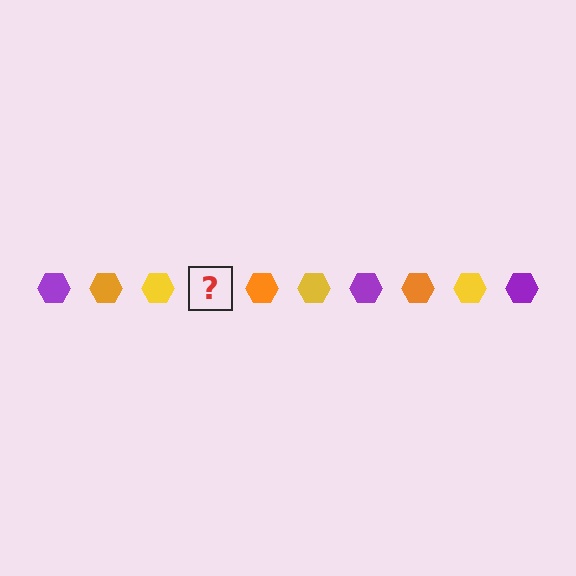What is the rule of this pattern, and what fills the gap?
The rule is that the pattern cycles through purple, orange, yellow hexagons. The gap should be filled with a purple hexagon.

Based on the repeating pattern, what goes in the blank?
The blank should be a purple hexagon.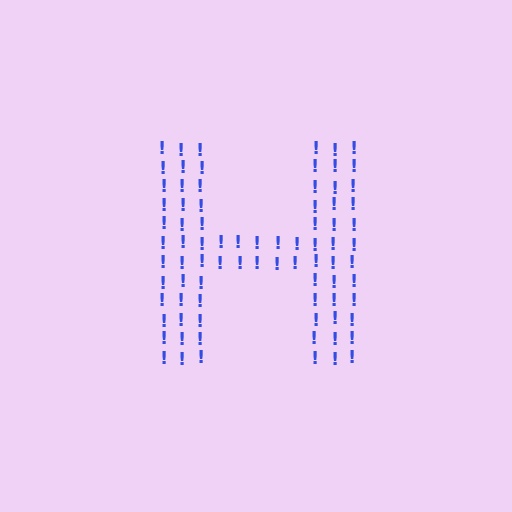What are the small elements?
The small elements are exclamation marks.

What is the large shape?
The large shape is the letter H.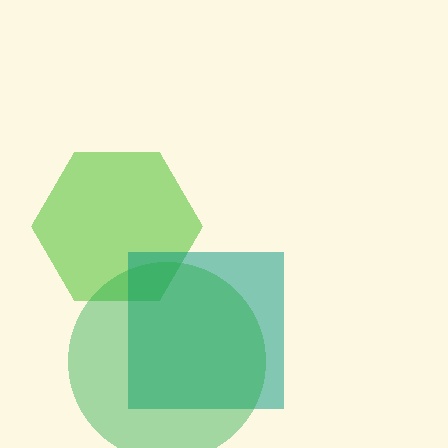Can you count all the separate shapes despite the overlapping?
Yes, there are 3 separate shapes.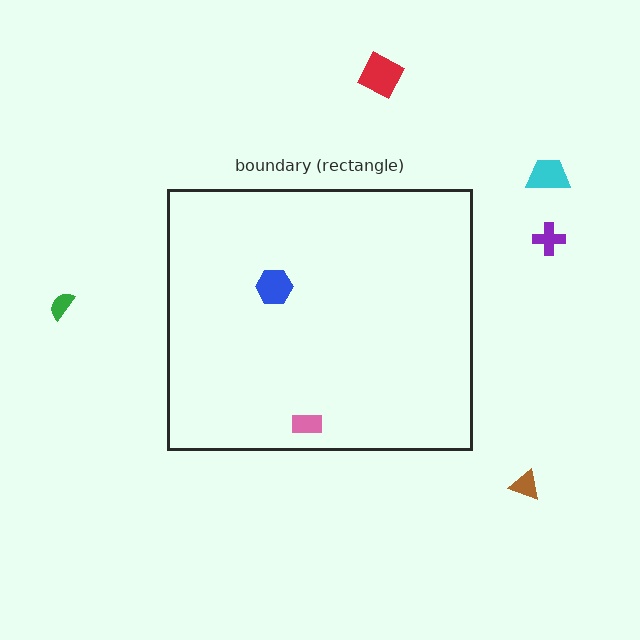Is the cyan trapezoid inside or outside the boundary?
Outside.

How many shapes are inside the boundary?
2 inside, 5 outside.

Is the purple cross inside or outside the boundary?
Outside.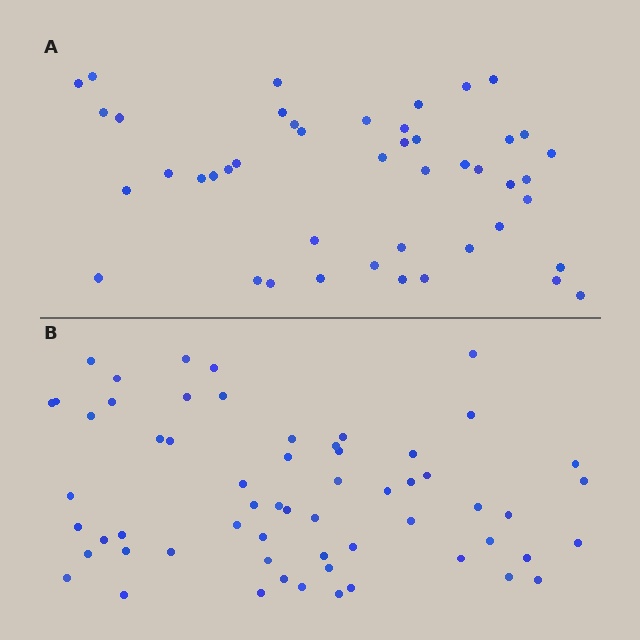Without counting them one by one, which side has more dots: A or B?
Region B (the bottom region) has more dots.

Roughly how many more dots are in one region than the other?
Region B has approximately 15 more dots than region A.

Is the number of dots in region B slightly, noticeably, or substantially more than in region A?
Region B has noticeably more, but not dramatically so. The ratio is roughly 1.3 to 1.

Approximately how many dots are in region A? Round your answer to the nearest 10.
About 40 dots. (The exact count is 45, which rounds to 40.)